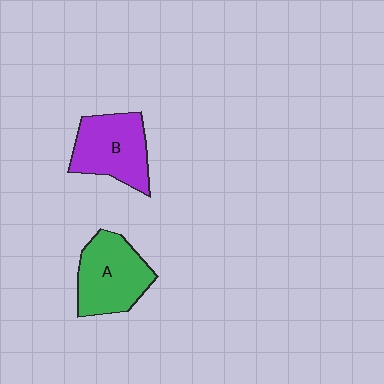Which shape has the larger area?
Shape A (green).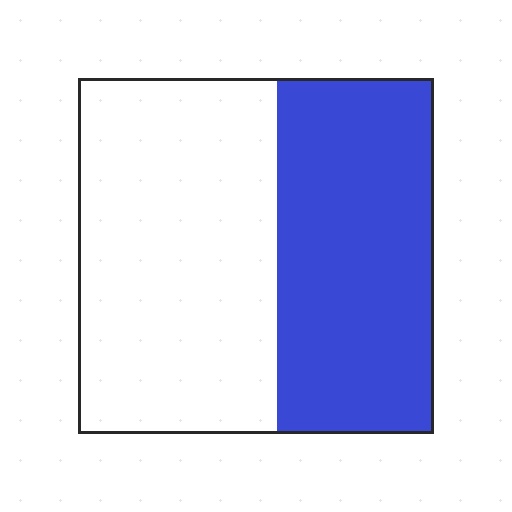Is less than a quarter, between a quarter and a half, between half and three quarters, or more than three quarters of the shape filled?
Between a quarter and a half.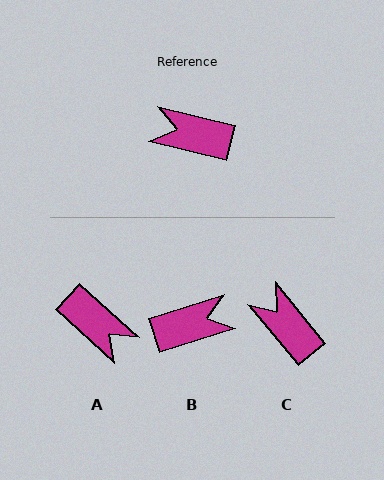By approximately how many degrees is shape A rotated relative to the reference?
Approximately 152 degrees counter-clockwise.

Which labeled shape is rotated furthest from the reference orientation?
A, about 152 degrees away.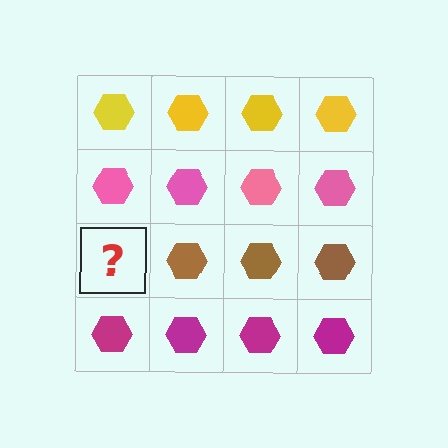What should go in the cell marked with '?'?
The missing cell should contain a brown hexagon.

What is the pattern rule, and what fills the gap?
The rule is that each row has a consistent color. The gap should be filled with a brown hexagon.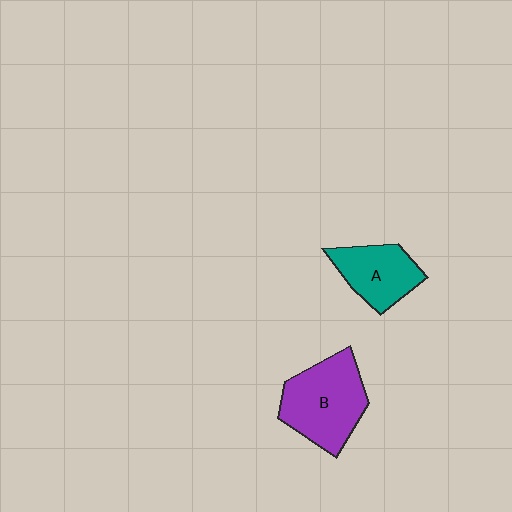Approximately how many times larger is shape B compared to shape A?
Approximately 1.4 times.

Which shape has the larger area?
Shape B (purple).